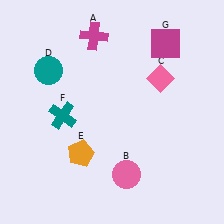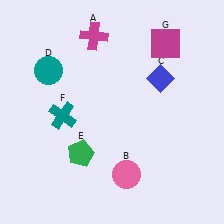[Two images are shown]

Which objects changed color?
C changed from pink to blue. E changed from orange to green.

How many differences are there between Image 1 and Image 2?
There are 2 differences between the two images.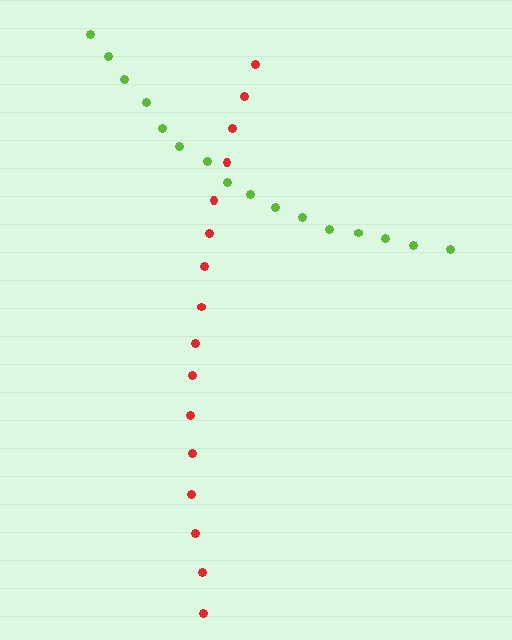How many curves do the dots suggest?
There are 2 distinct paths.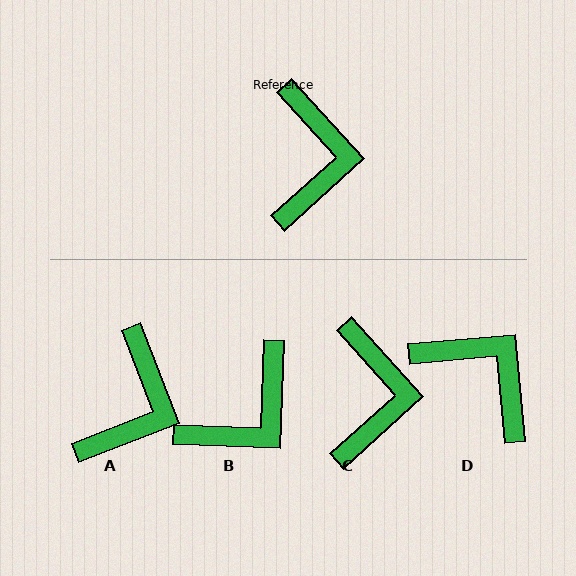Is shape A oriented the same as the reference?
No, it is off by about 21 degrees.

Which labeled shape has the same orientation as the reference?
C.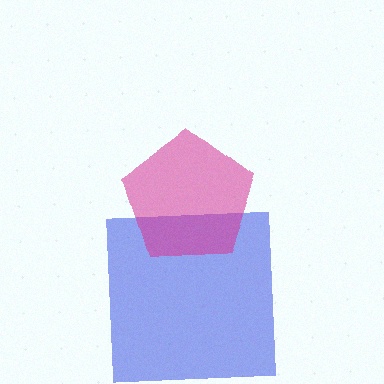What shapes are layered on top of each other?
The layered shapes are: a blue square, a magenta pentagon.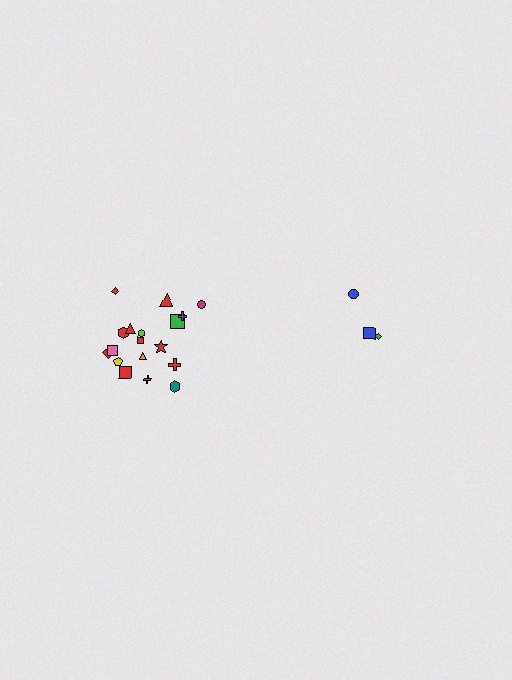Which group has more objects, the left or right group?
The left group.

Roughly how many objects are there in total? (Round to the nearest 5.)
Roughly 20 objects in total.